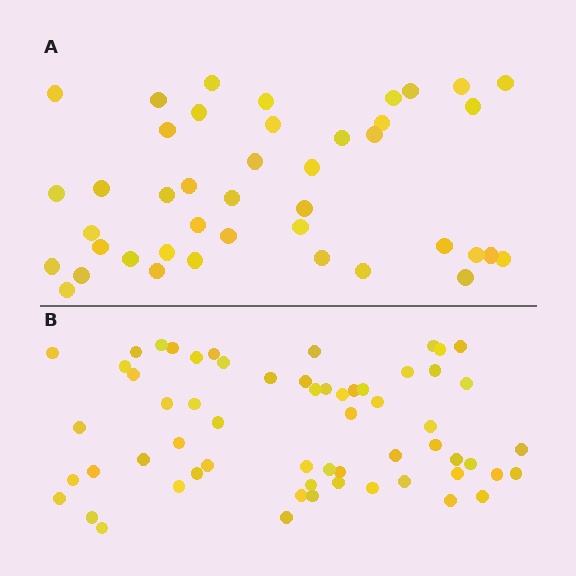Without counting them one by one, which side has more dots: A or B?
Region B (the bottom region) has more dots.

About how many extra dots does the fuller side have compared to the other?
Region B has approximately 20 more dots than region A.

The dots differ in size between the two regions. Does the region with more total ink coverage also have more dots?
No. Region A has more total ink coverage because its dots are larger, but region B actually contains more individual dots. Total area can be misleading — the number of items is what matters here.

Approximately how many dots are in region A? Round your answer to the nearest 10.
About 40 dots. (The exact count is 42, which rounds to 40.)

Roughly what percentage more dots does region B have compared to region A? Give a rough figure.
About 45% more.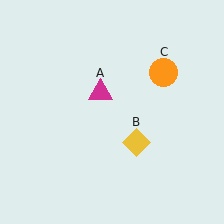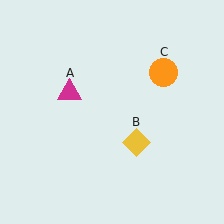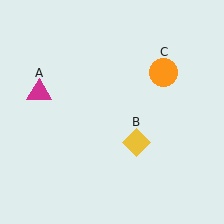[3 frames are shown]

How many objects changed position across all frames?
1 object changed position: magenta triangle (object A).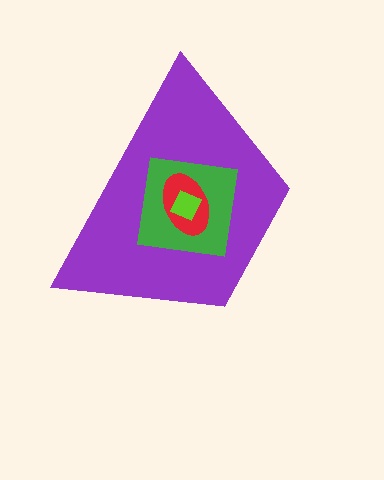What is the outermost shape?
The purple trapezoid.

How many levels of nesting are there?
4.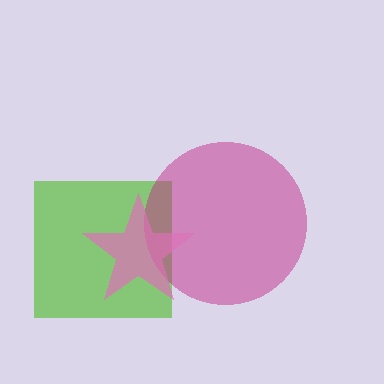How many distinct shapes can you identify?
There are 3 distinct shapes: a lime square, a magenta circle, a pink star.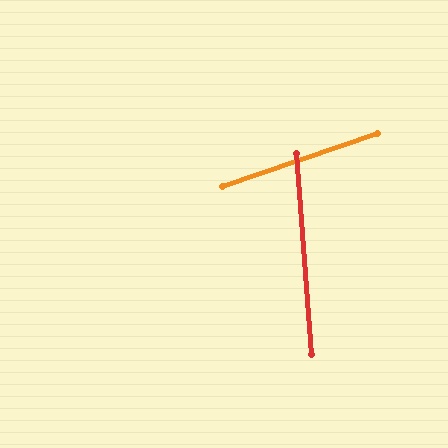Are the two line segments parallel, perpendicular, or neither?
Neither parallel nor perpendicular — they differ by about 76°.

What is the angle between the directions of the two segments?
Approximately 76 degrees.